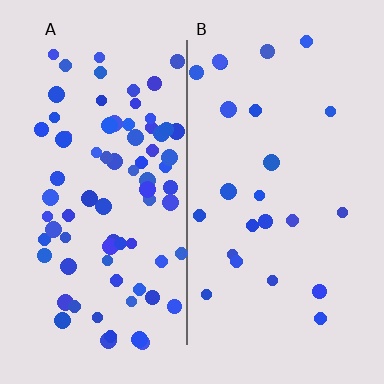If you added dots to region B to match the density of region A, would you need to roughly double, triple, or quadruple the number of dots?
Approximately triple.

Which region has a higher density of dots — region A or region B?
A (the left).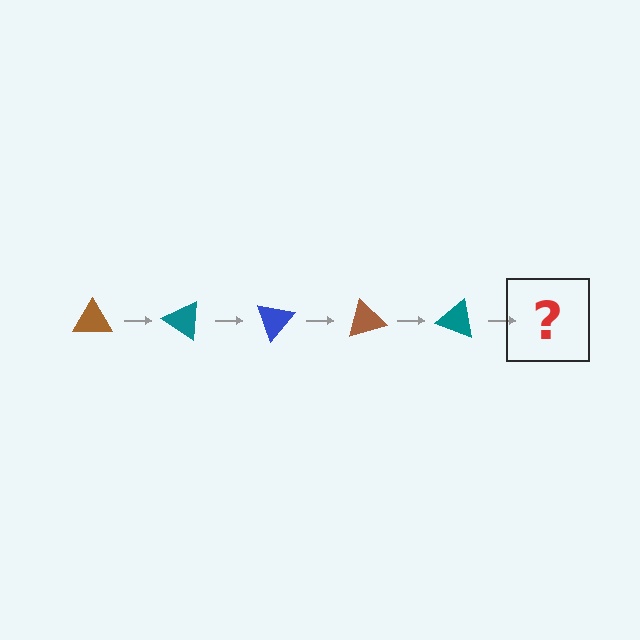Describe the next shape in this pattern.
It should be a blue triangle, rotated 175 degrees from the start.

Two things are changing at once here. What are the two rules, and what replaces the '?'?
The two rules are that it rotates 35 degrees each step and the color cycles through brown, teal, and blue. The '?' should be a blue triangle, rotated 175 degrees from the start.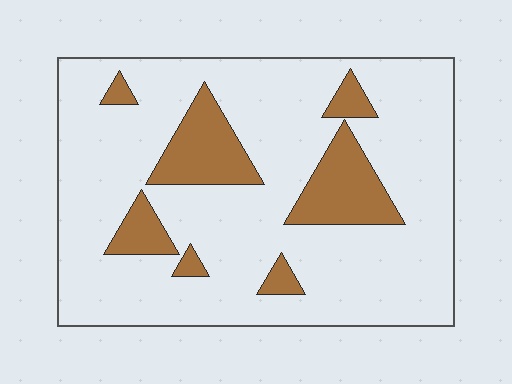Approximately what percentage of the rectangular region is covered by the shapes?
Approximately 20%.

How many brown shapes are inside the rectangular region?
7.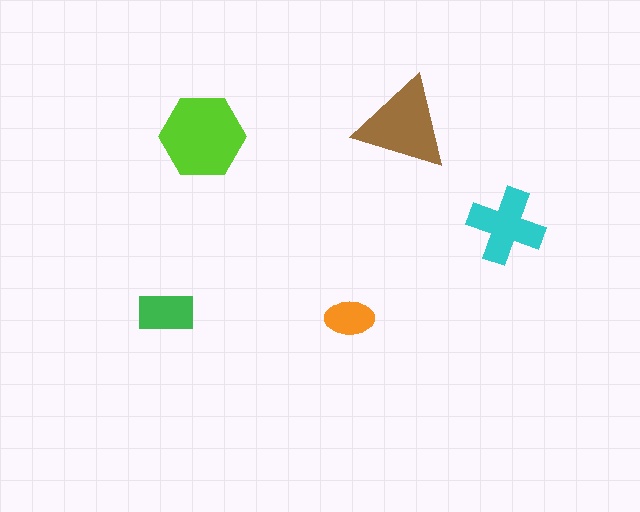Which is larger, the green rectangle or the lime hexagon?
The lime hexagon.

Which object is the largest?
The lime hexagon.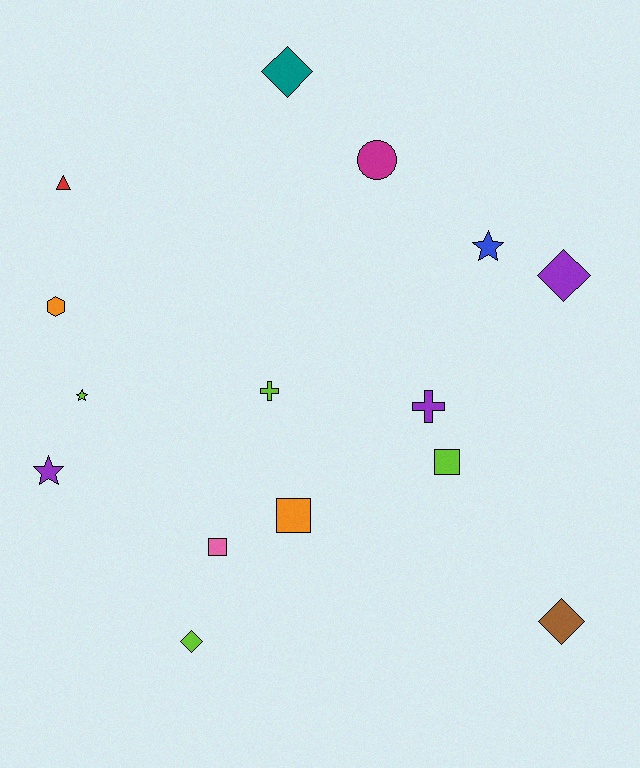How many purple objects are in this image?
There are 3 purple objects.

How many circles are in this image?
There is 1 circle.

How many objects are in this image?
There are 15 objects.